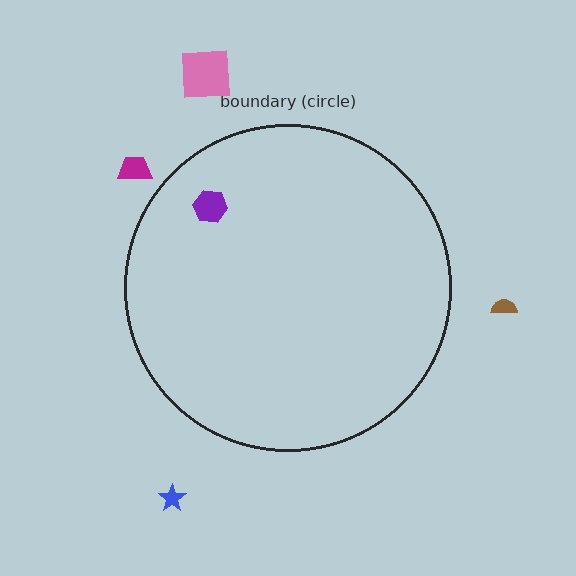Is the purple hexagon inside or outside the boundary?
Inside.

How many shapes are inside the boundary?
1 inside, 4 outside.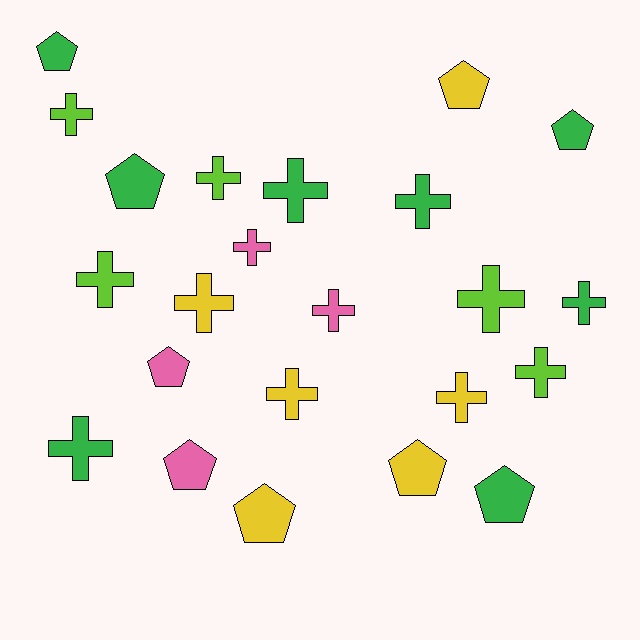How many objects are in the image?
There are 23 objects.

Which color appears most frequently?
Green, with 8 objects.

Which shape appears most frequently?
Cross, with 14 objects.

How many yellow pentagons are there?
There are 3 yellow pentagons.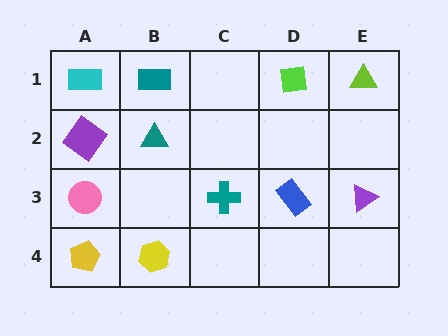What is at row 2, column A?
A purple diamond.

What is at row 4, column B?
A yellow hexagon.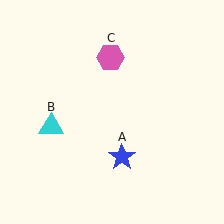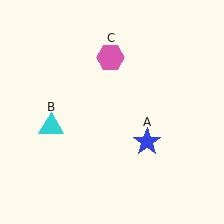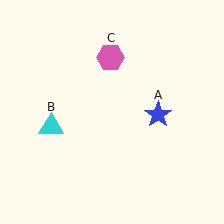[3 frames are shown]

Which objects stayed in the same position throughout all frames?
Cyan triangle (object B) and pink hexagon (object C) remained stationary.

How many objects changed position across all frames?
1 object changed position: blue star (object A).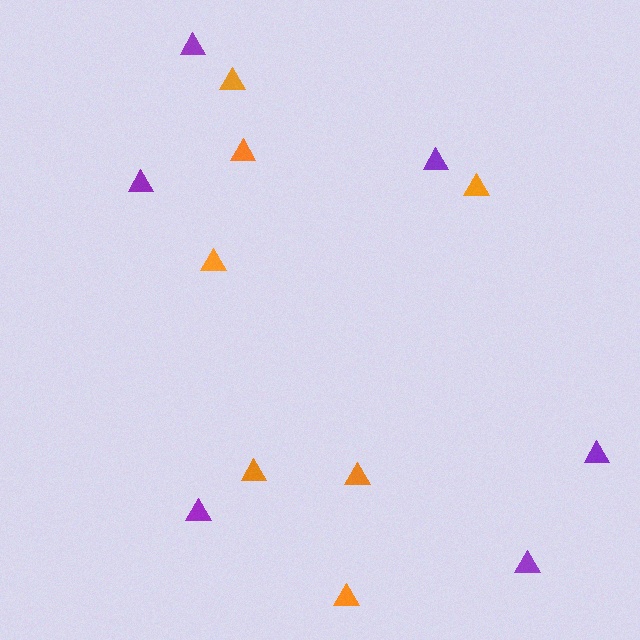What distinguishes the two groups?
There are 2 groups: one group of orange triangles (7) and one group of purple triangles (6).